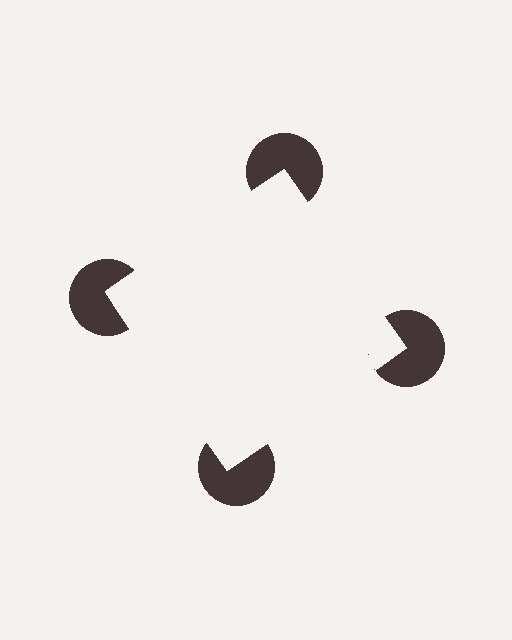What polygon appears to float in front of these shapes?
An illusory square — its edges are inferred from the aligned wedge cuts in the pac-man discs, not physically drawn.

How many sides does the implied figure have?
4 sides.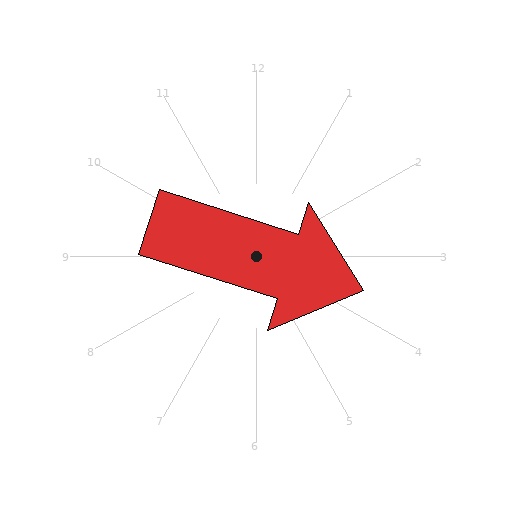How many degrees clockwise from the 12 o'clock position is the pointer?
Approximately 108 degrees.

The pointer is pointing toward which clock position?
Roughly 4 o'clock.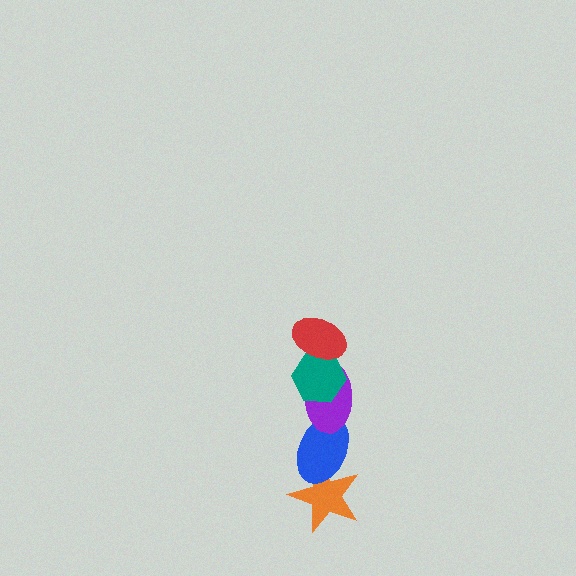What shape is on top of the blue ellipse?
The purple ellipse is on top of the blue ellipse.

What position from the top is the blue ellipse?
The blue ellipse is 4th from the top.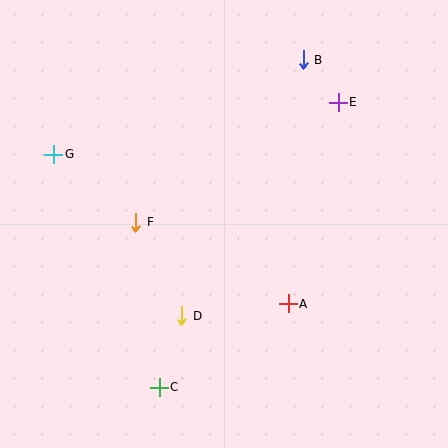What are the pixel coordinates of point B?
Point B is at (303, 60).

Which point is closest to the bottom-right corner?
Point A is closest to the bottom-right corner.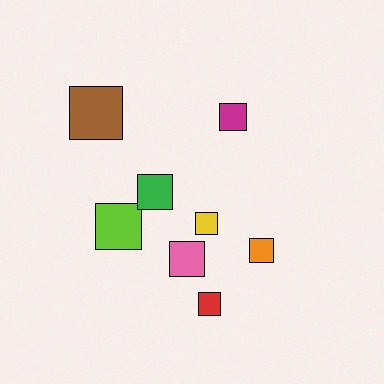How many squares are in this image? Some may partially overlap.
There are 8 squares.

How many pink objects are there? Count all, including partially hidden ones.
There is 1 pink object.